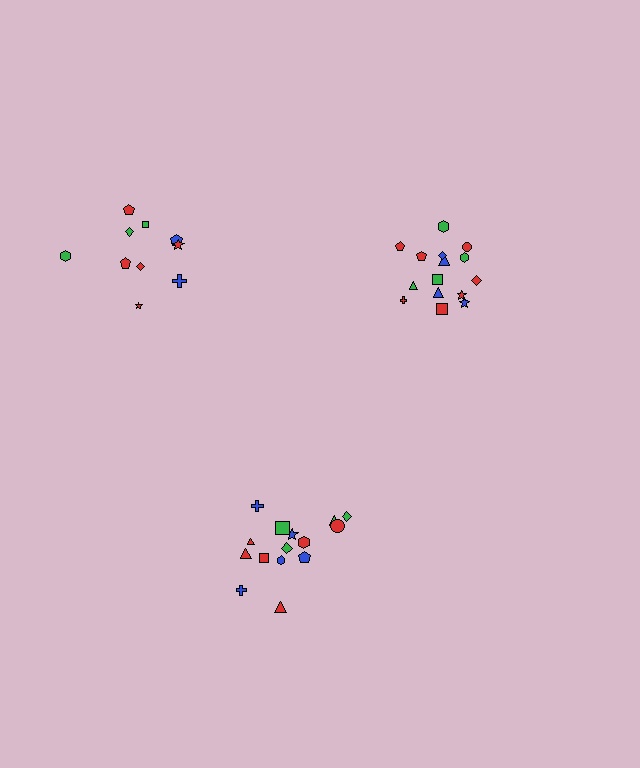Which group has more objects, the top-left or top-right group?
The top-right group.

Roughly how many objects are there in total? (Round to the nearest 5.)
Roughly 40 objects in total.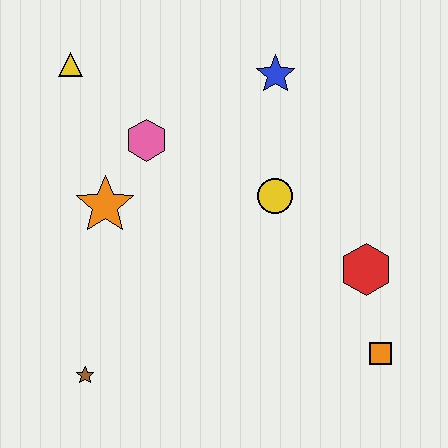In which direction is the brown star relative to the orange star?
The brown star is below the orange star.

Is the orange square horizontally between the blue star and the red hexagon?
No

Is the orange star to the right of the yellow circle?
No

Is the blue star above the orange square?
Yes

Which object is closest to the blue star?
The yellow circle is closest to the blue star.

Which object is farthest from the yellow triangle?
The orange square is farthest from the yellow triangle.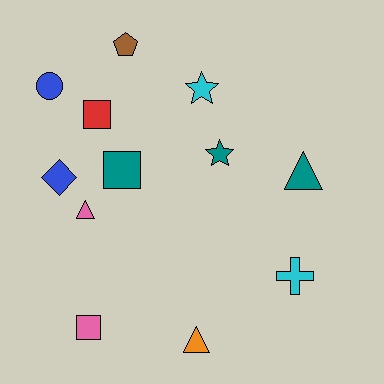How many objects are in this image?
There are 12 objects.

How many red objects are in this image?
There is 1 red object.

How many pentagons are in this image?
There is 1 pentagon.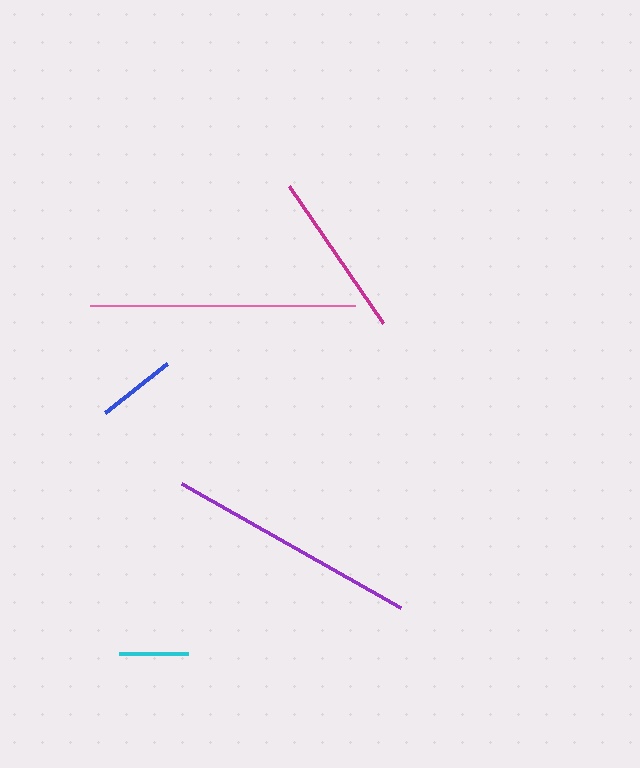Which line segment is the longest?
The pink line is the longest at approximately 265 pixels.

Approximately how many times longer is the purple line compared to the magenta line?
The purple line is approximately 1.5 times the length of the magenta line.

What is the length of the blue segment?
The blue segment is approximately 79 pixels long.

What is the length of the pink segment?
The pink segment is approximately 265 pixels long.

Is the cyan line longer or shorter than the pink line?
The pink line is longer than the cyan line.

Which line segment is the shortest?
The cyan line is the shortest at approximately 69 pixels.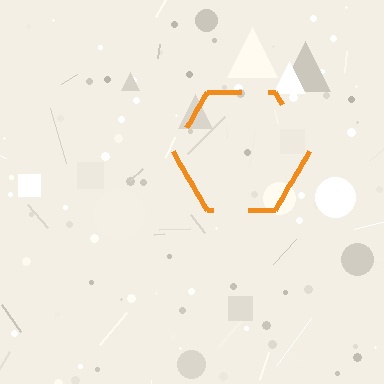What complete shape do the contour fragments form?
The contour fragments form a hexagon.